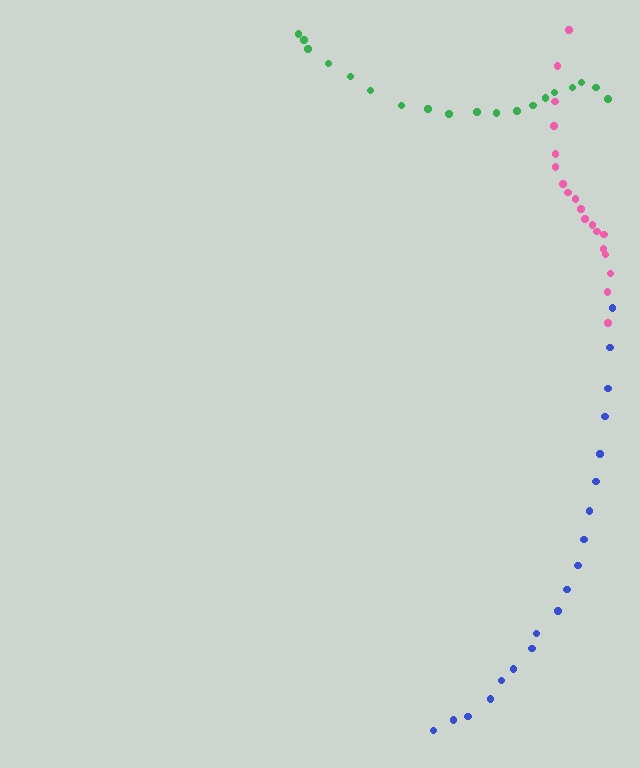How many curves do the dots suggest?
There are 3 distinct paths.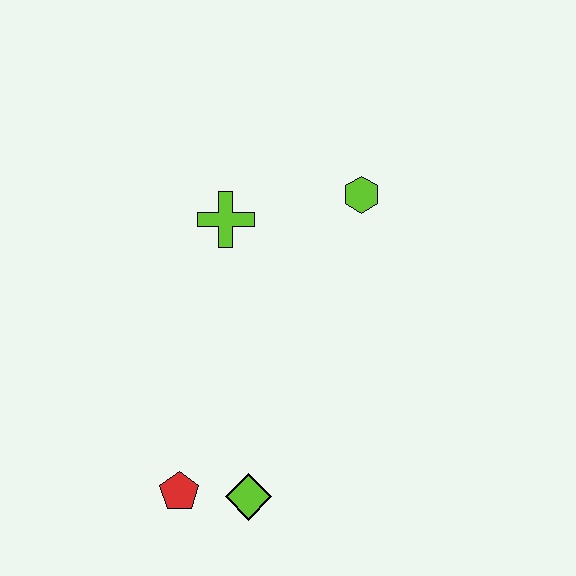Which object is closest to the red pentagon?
The lime diamond is closest to the red pentagon.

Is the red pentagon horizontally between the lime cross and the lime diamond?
No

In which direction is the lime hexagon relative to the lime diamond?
The lime hexagon is above the lime diamond.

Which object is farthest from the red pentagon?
The lime hexagon is farthest from the red pentagon.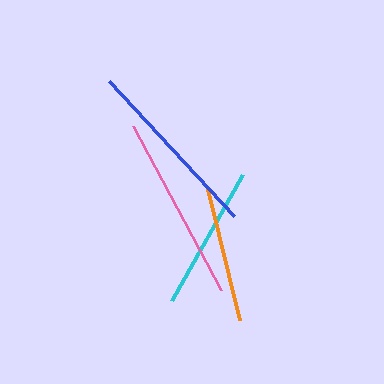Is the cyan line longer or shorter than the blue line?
The blue line is longer than the cyan line.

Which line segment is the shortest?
The orange line is the shortest at approximately 135 pixels.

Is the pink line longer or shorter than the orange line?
The pink line is longer than the orange line.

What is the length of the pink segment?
The pink segment is approximately 186 pixels long.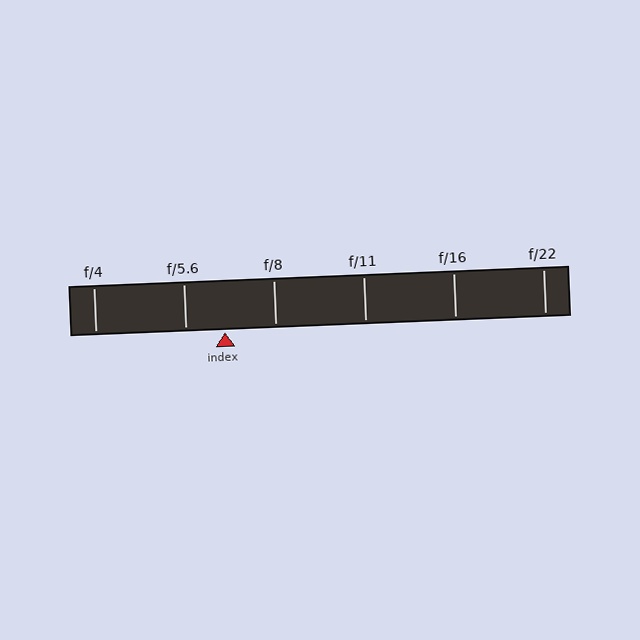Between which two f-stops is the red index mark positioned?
The index mark is between f/5.6 and f/8.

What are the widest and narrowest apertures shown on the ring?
The widest aperture shown is f/4 and the narrowest is f/22.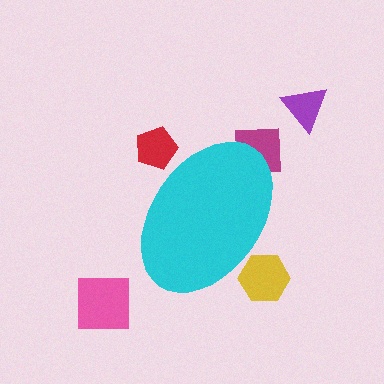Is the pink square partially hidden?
No, the pink square is fully visible.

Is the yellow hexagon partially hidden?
Yes, the yellow hexagon is partially hidden behind the cyan ellipse.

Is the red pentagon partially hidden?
Yes, the red pentagon is partially hidden behind the cyan ellipse.